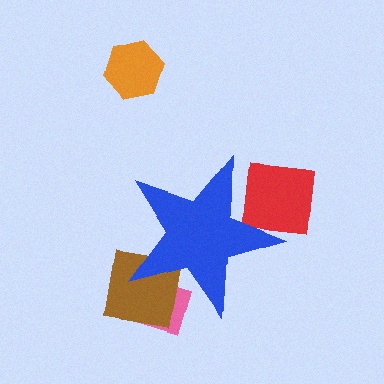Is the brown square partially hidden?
Yes, the brown square is partially hidden behind the blue star.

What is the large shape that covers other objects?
A blue star.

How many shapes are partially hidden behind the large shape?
4 shapes are partially hidden.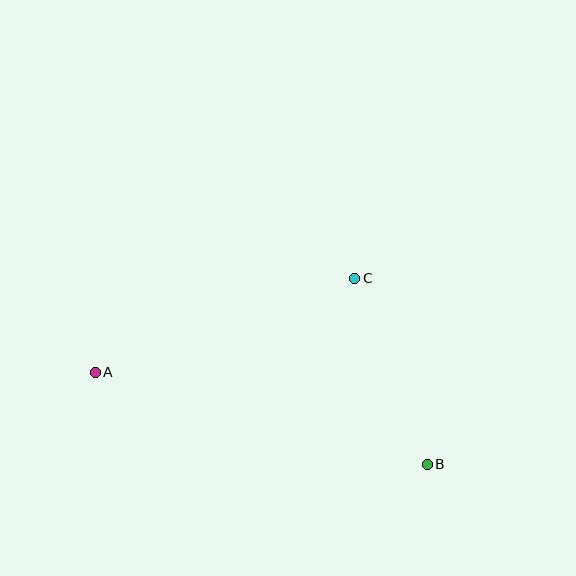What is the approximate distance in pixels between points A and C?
The distance between A and C is approximately 276 pixels.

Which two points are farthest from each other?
Points A and B are farthest from each other.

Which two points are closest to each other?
Points B and C are closest to each other.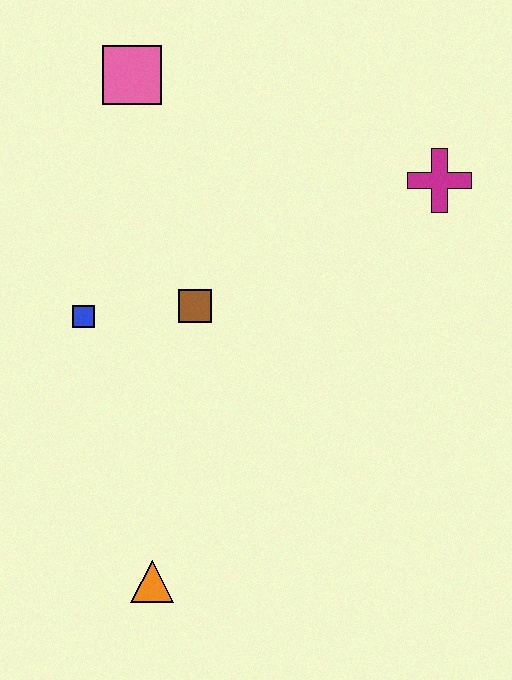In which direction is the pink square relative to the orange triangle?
The pink square is above the orange triangle.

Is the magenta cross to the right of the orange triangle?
Yes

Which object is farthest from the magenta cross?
The orange triangle is farthest from the magenta cross.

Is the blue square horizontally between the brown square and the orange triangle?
No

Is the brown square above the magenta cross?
No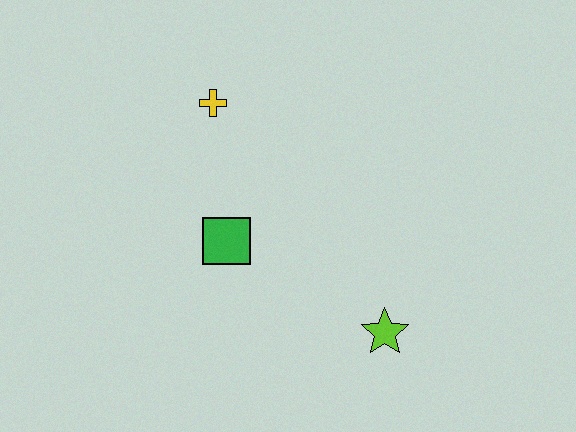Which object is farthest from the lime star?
The yellow cross is farthest from the lime star.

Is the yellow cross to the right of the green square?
No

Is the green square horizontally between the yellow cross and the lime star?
Yes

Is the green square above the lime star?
Yes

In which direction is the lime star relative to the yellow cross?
The lime star is below the yellow cross.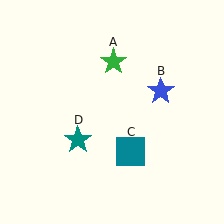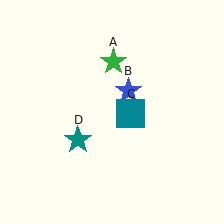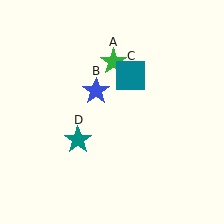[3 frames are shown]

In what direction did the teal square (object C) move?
The teal square (object C) moved up.